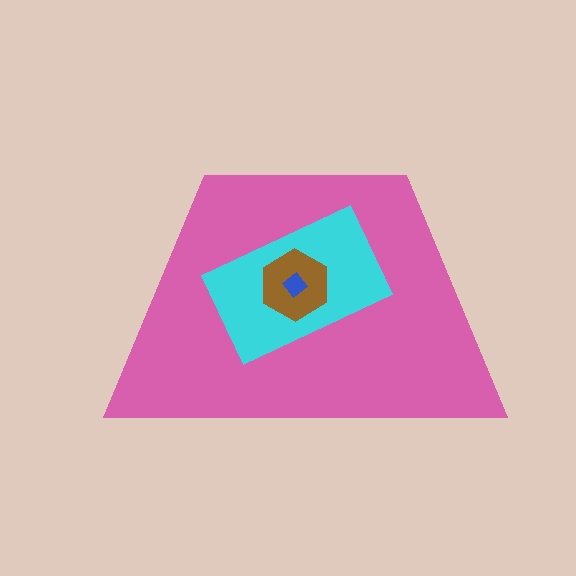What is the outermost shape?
The pink trapezoid.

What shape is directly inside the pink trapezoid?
The cyan rectangle.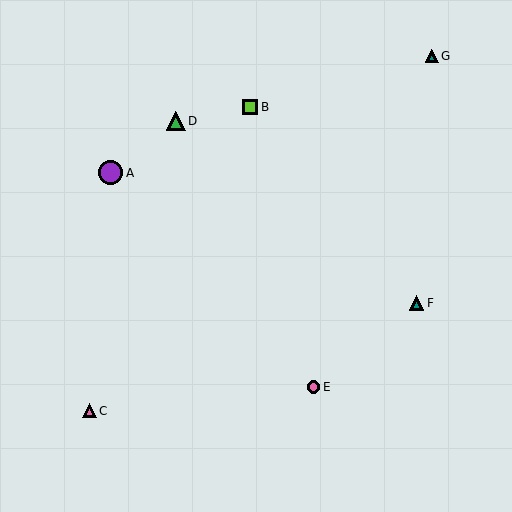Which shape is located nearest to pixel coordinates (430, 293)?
The teal triangle (labeled F) at (417, 303) is nearest to that location.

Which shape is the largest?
The purple circle (labeled A) is the largest.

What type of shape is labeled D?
Shape D is a green triangle.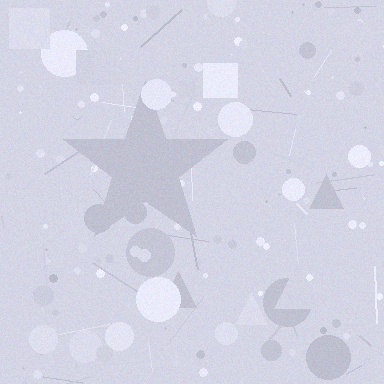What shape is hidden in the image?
A star is hidden in the image.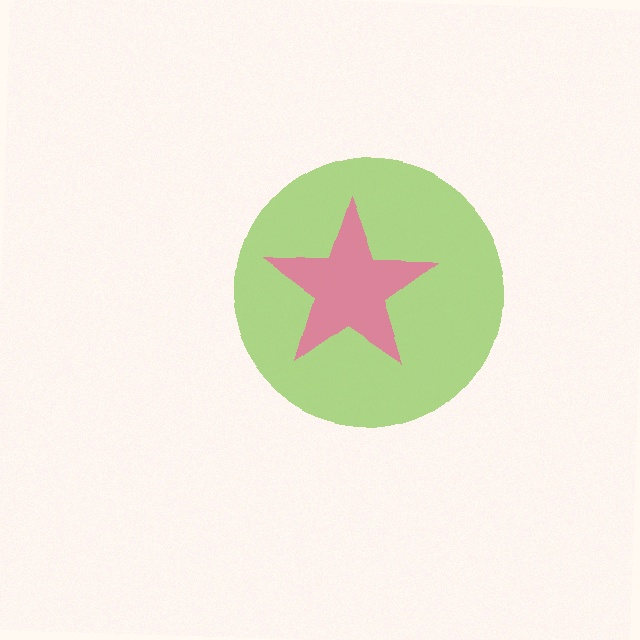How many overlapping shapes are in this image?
There are 2 overlapping shapes in the image.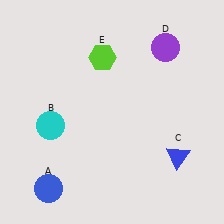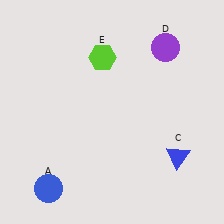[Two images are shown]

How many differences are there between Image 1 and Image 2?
There is 1 difference between the two images.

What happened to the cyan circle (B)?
The cyan circle (B) was removed in Image 2. It was in the bottom-left area of Image 1.